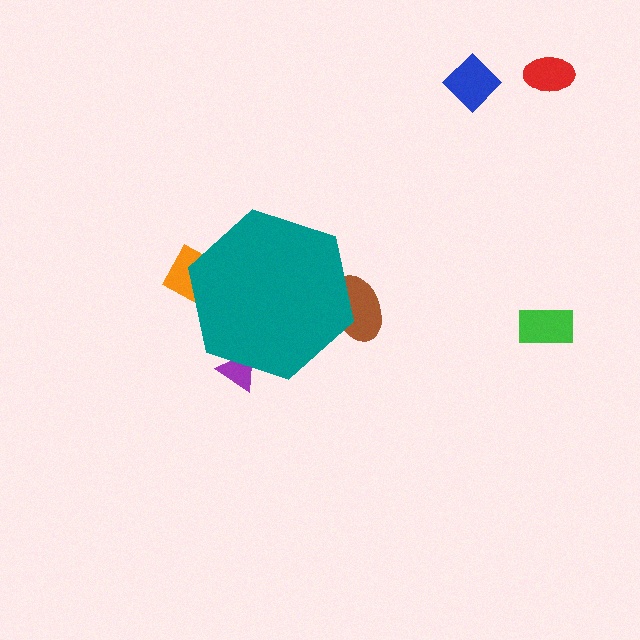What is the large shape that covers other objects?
A teal hexagon.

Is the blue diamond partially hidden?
No, the blue diamond is fully visible.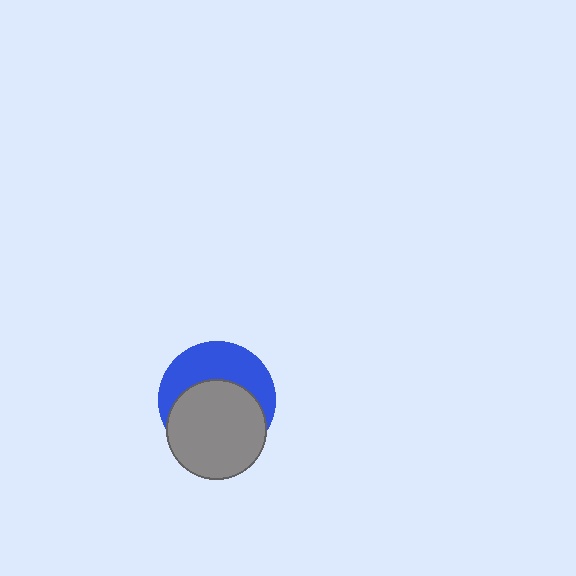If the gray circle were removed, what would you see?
You would see the complete blue circle.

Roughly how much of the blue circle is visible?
A small part of it is visible (roughly 44%).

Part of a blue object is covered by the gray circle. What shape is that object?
It is a circle.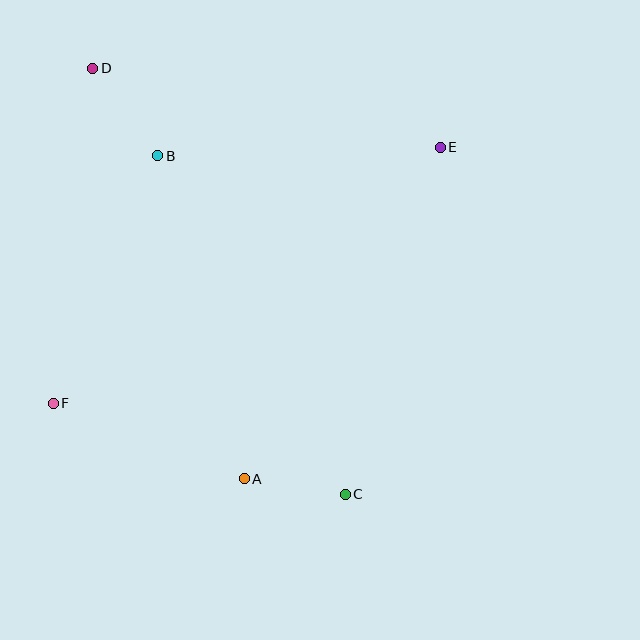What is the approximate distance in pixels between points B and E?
The distance between B and E is approximately 282 pixels.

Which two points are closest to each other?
Points A and C are closest to each other.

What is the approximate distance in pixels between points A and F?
The distance between A and F is approximately 205 pixels.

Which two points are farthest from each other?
Points C and D are farthest from each other.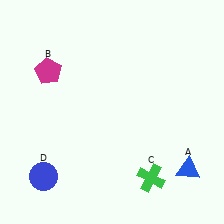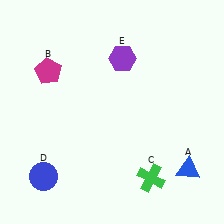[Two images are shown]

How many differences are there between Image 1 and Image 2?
There is 1 difference between the two images.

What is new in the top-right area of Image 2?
A purple hexagon (E) was added in the top-right area of Image 2.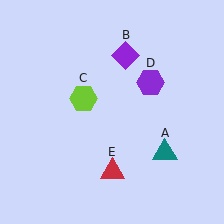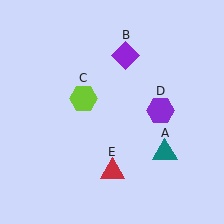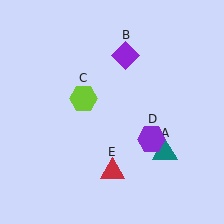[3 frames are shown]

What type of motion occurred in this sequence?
The purple hexagon (object D) rotated clockwise around the center of the scene.